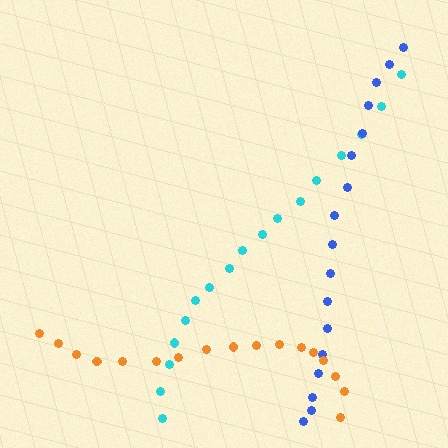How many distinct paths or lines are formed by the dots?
There are 3 distinct paths.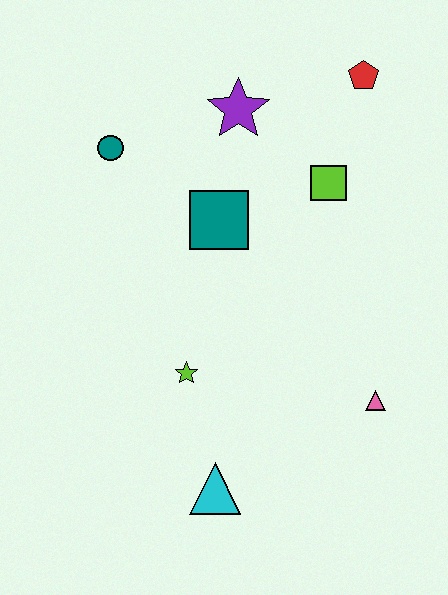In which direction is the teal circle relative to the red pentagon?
The teal circle is to the left of the red pentagon.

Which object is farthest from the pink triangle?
The teal circle is farthest from the pink triangle.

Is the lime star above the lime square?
No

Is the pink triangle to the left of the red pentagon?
No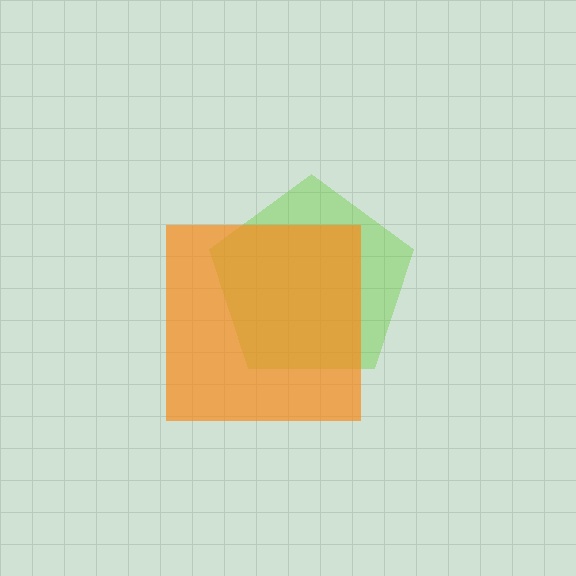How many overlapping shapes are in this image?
There are 2 overlapping shapes in the image.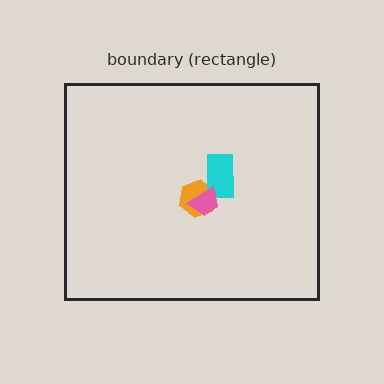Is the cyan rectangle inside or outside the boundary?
Inside.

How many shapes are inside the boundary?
3 inside, 0 outside.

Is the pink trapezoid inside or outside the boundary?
Inside.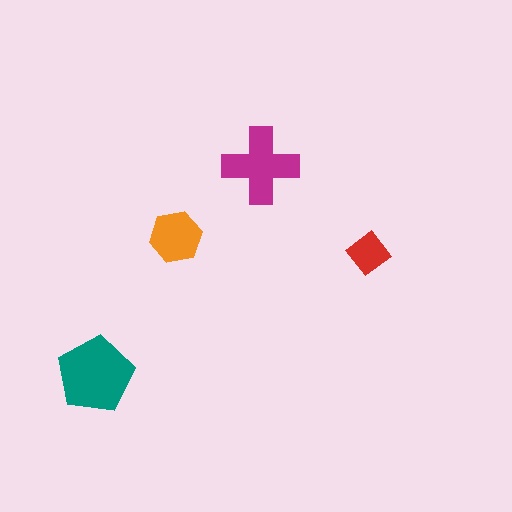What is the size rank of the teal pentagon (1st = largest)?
1st.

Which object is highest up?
The magenta cross is topmost.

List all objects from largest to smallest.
The teal pentagon, the magenta cross, the orange hexagon, the red diamond.